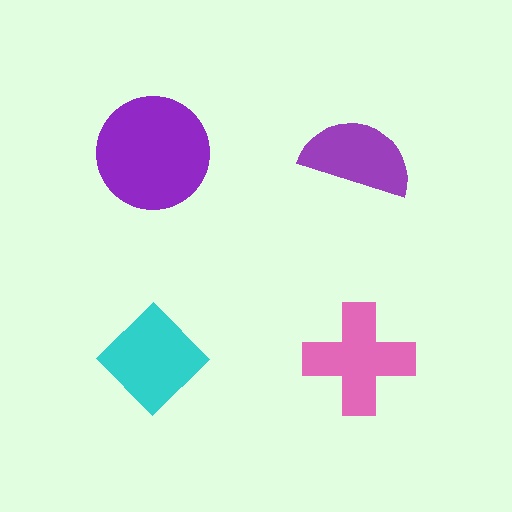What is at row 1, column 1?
A purple circle.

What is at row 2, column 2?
A pink cross.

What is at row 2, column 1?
A cyan diamond.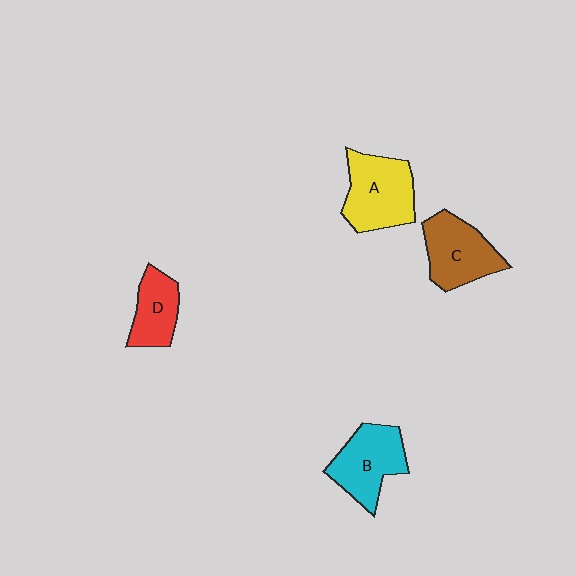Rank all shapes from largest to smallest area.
From largest to smallest: A (yellow), B (cyan), C (brown), D (red).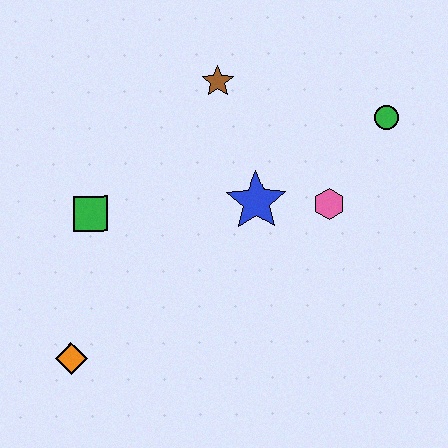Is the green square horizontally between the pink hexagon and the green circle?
No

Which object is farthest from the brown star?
The orange diamond is farthest from the brown star.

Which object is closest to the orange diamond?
The green square is closest to the orange diamond.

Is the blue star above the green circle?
No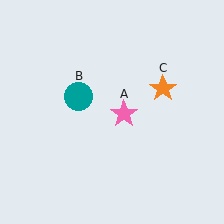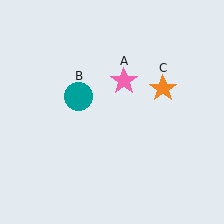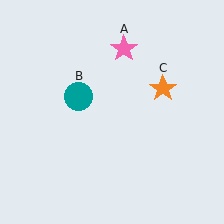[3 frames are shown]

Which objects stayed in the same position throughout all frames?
Teal circle (object B) and orange star (object C) remained stationary.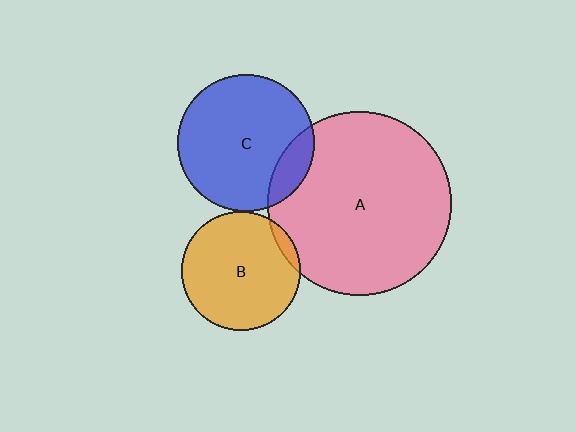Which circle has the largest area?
Circle A (pink).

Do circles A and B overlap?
Yes.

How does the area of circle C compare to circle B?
Approximately 1.3 times.